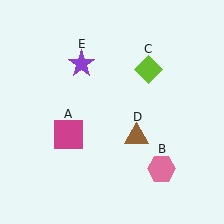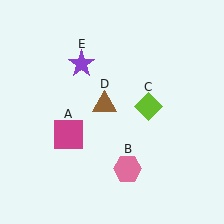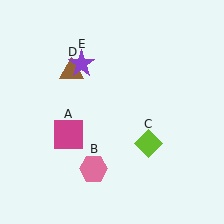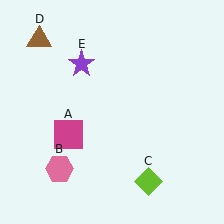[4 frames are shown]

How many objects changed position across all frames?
3 objects changed position: pink hexagon (object B), lime diamond (object C), brown triangle (object D).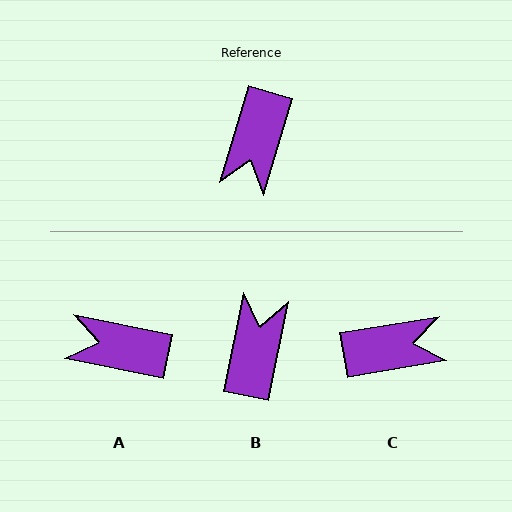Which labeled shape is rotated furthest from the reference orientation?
B, about 175 degrees away.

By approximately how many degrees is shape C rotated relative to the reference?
Approximately 116 degrees counter-clockwise.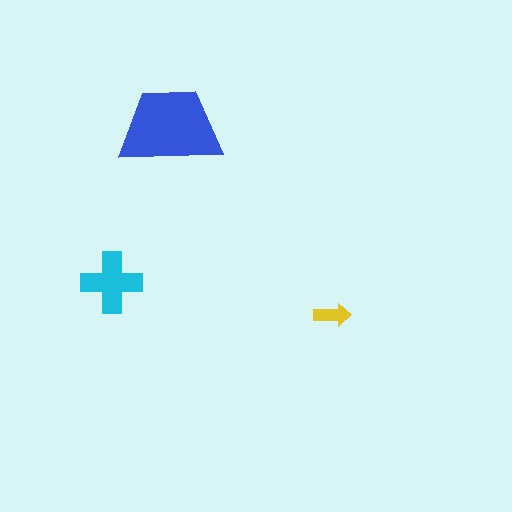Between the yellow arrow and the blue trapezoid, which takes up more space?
The blue trapezoid.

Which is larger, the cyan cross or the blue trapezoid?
The blue trapezoid.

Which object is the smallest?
The yellow arrow.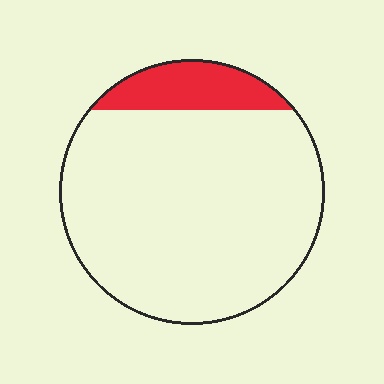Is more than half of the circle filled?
No.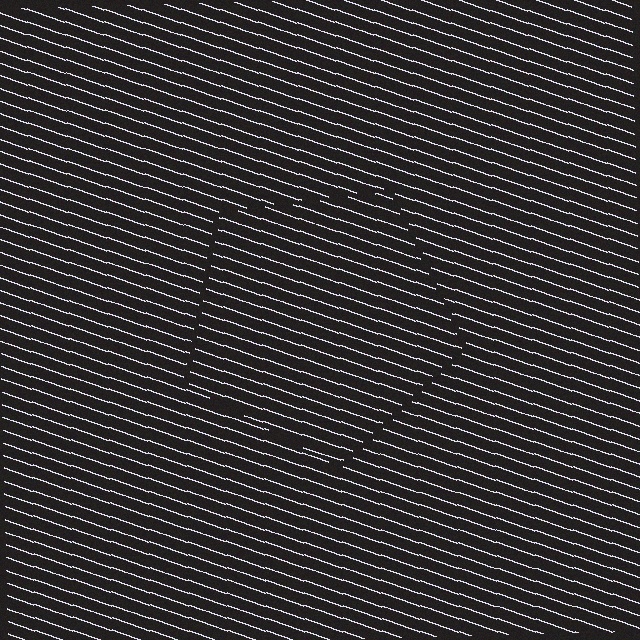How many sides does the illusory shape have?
5 sides — the line-ends trace a pentagon.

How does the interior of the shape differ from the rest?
The interior of the shape contains the same grating, shifted by half a period — the contour is defined by the phase discontinuity where line-ends from the inner and outer gratings abut.